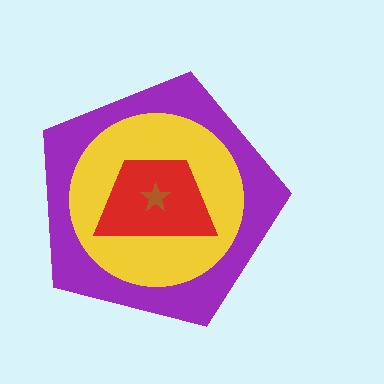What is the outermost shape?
The purple pentagon.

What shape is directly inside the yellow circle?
The red trapezoid.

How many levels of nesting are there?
4.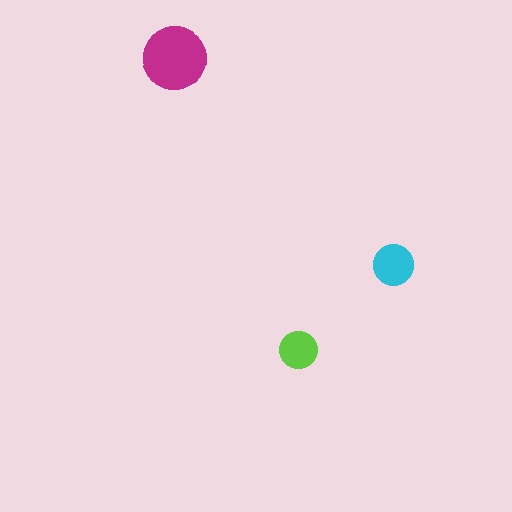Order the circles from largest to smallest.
the magenta one, the cyan one, the lime one.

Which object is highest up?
The magenta circle is topmost.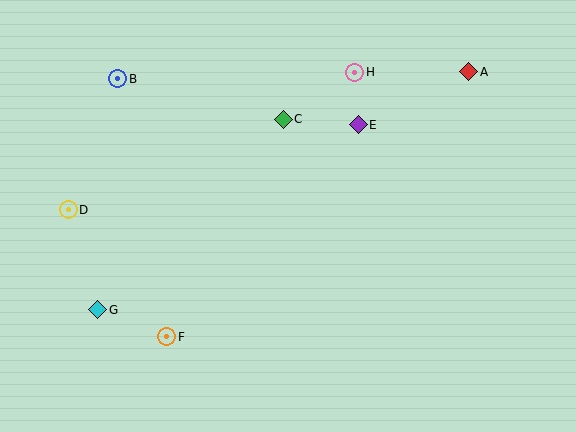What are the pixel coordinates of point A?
Point A is at (469, 72).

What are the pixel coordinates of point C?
Point C is at (283, 119).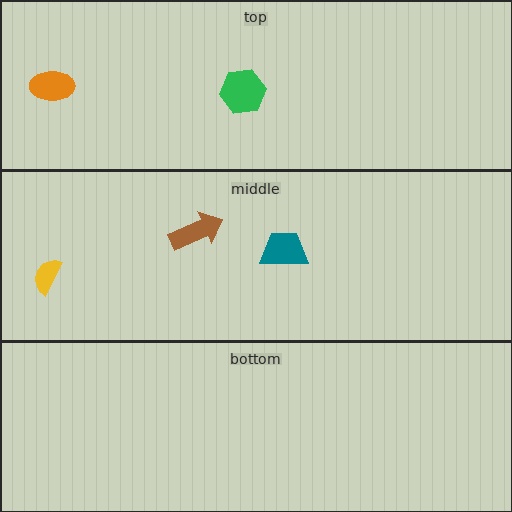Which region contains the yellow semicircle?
The middle region.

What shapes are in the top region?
The green hexagon, the orange ellipse.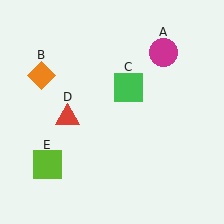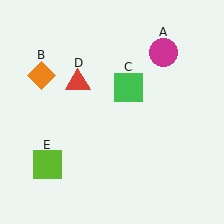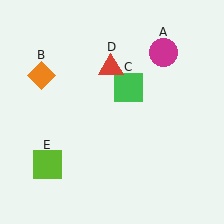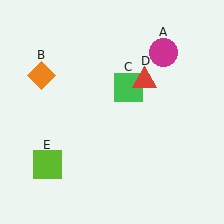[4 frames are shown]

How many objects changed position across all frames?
1 object changed position: red triangle (object D).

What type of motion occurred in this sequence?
The red triangle (object D) rotated clockwise around the center of the scene.